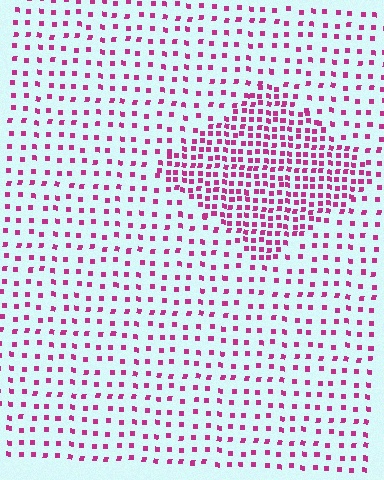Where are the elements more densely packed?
The elements are more densely packed inside the diamond boundary.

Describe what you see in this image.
The image contains small magenta elements arranged at two different densities. A diamond-shaped region is visible where the elements are more densely packed than the surrounding area.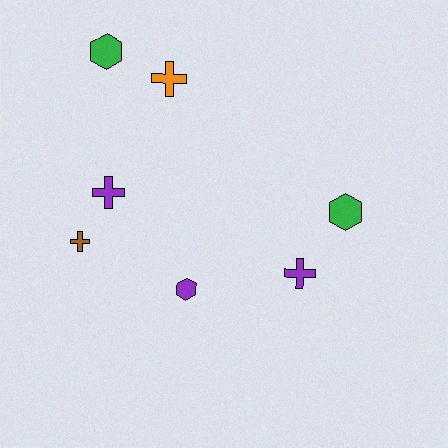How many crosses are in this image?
There are 4 crosses.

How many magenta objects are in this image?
There are no magenta objects.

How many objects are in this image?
There are 7 objects.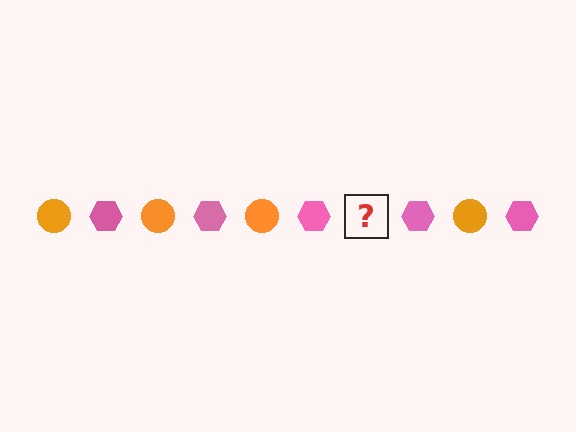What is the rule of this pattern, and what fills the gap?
The rule is that the pattern alternates between orange circle and pink hexagon. The gap should be filled with an orange circle.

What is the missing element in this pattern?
The missing element is an orange circle.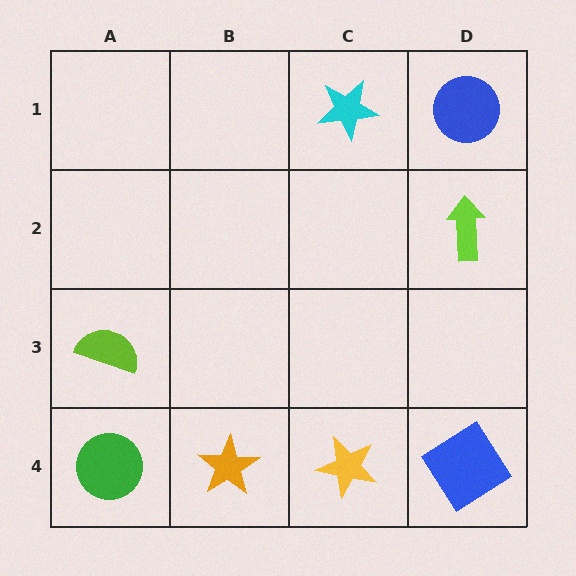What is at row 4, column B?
An orange star.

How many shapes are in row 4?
4 shapes.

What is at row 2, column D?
A lime arrow.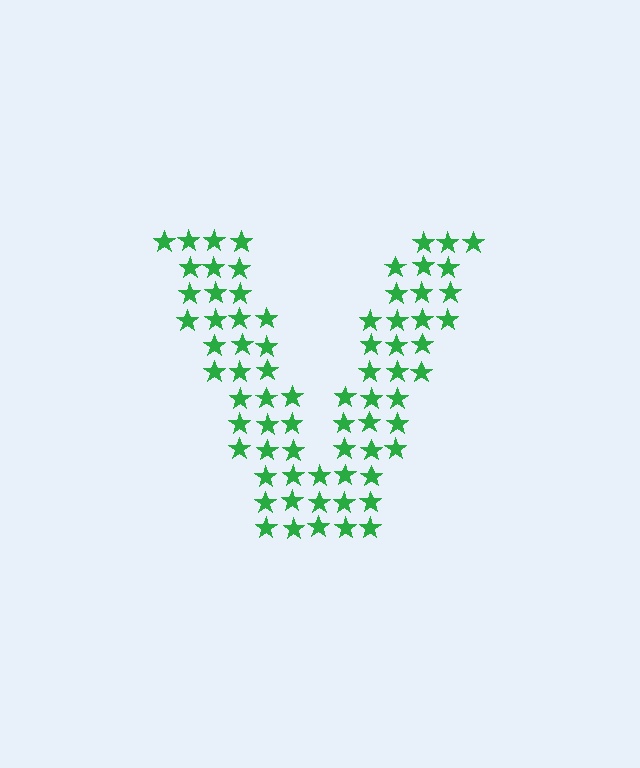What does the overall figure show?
The overall figure shows the letter V.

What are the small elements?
The small elements are stars.